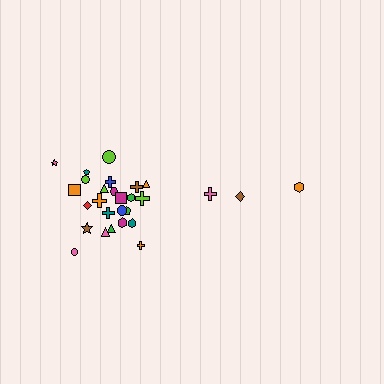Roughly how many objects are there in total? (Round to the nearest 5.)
Roughly 30 objects in total.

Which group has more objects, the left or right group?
The left group.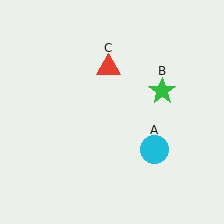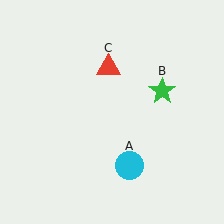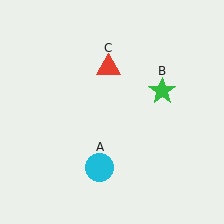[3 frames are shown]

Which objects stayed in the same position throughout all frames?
Green star (object B) and red triangle (object C) remained stationary.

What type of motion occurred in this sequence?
The cyan circle (object A) rotated clockwise around the center of the scene.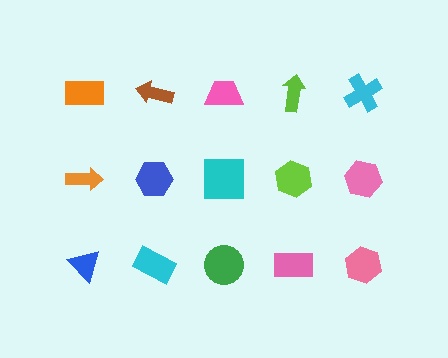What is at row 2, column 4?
A lime hexagon.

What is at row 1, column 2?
A brown arrow.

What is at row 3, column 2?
A cyan rectangle.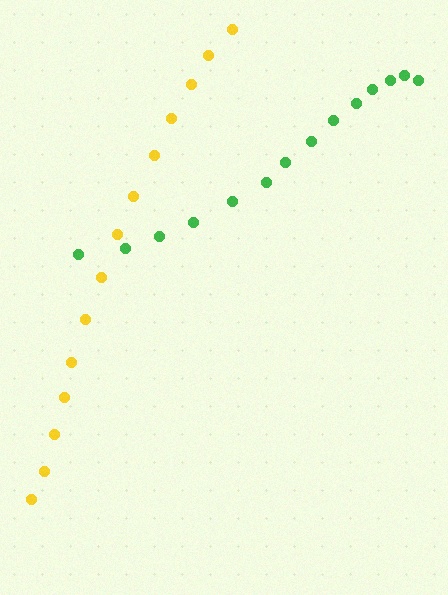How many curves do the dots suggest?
There are 2 distinct paths.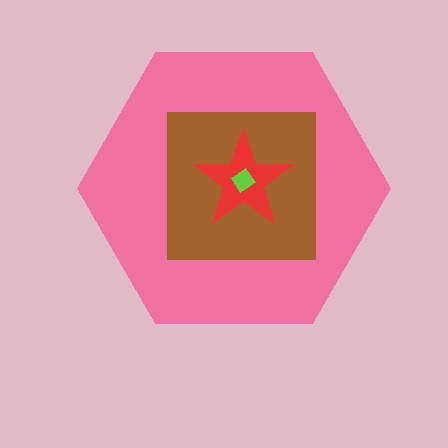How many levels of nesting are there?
4.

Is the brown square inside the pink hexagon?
Yes.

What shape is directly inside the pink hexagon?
The brown square.